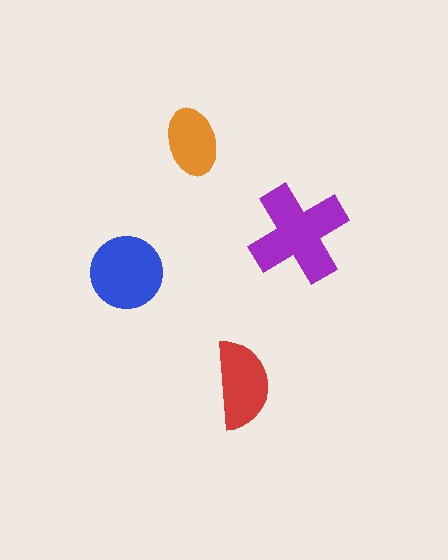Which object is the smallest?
The orange ellipse.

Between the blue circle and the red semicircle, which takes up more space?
The blue circle.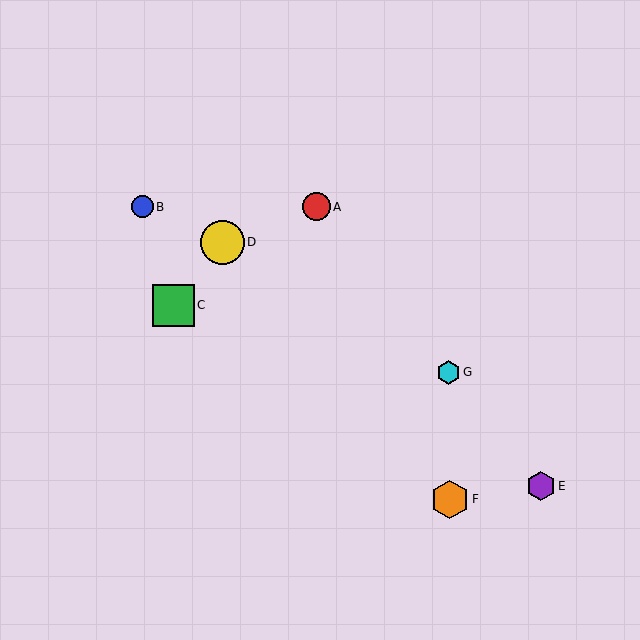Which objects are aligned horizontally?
Objects A, B are aligned horizontally.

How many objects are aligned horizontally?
2 objects (A, B) are aligned horizontally.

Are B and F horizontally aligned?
No, B is at y≈207 and F is at y≈499.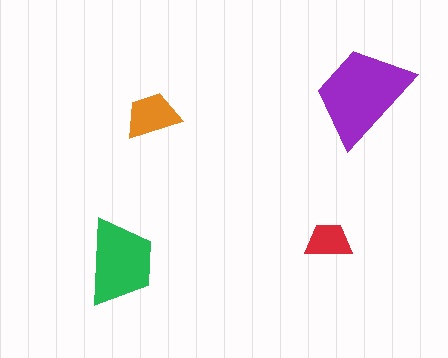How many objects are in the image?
There are 4 objects in the image.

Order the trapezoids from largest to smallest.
the purple one, the green one, the orange one, the red one.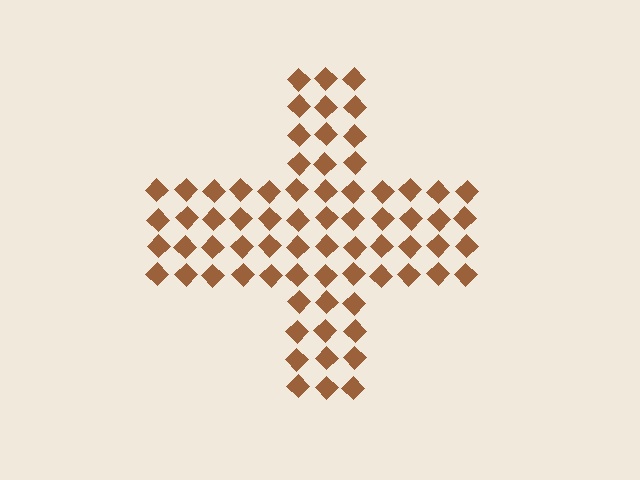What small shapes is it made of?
It is made of small diamonds.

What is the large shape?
The large shape is a cross.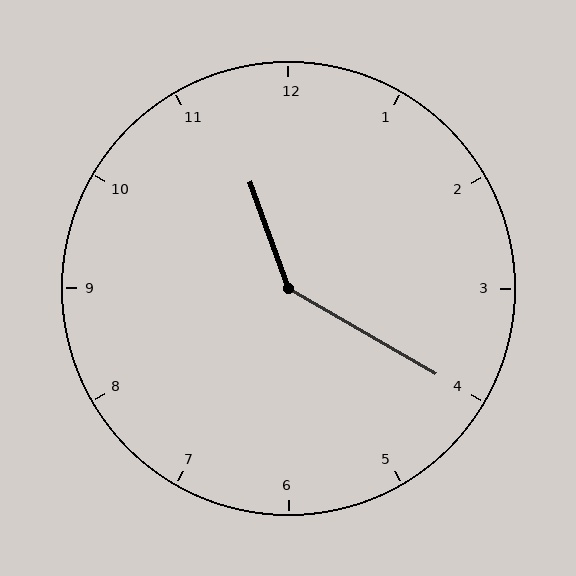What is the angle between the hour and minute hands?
Approximately 140 degrees.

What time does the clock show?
11:20.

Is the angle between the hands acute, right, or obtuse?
It is obtuse.